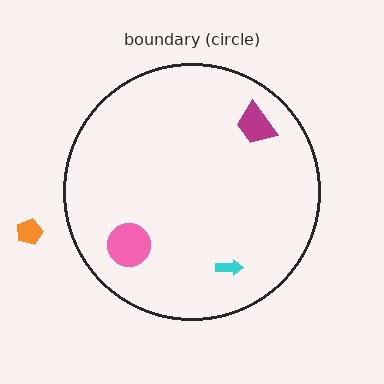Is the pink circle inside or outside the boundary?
Inside.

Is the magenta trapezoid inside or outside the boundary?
Inside.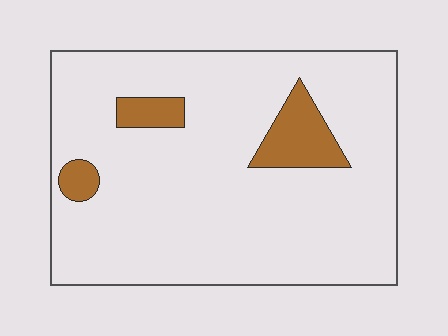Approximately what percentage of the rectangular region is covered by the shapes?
Approximately 10%.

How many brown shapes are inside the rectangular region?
3.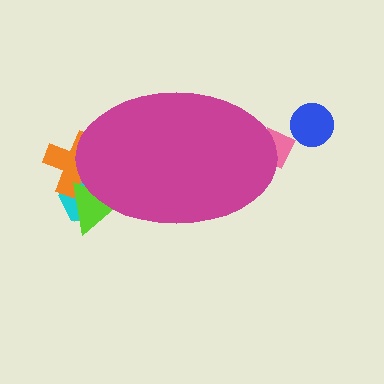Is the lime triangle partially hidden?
Yes, the lime triangle is partially hidden behind the magenta ellipse.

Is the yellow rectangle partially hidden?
Yes, the yellow rectangle is partially hidden behind the magenta ellipse.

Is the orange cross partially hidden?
Yes, the orange cross is partially hidden behind the magenta ellipse.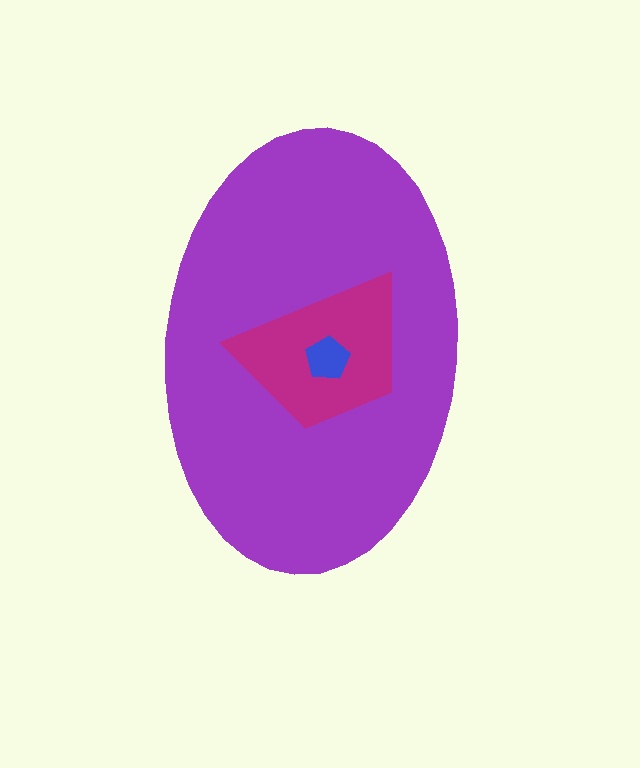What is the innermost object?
The blue pentagon.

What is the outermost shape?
The purple ellipse.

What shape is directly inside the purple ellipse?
The magenta trapezoid.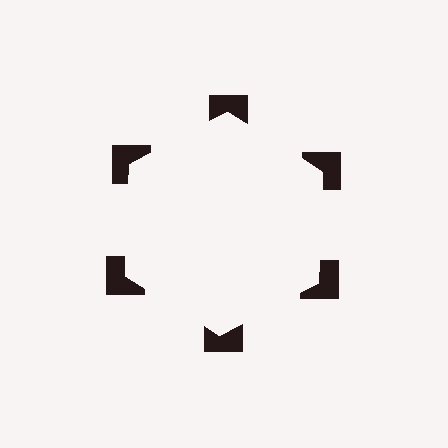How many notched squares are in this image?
There are 6 — one at each vertex of the illusory hexagon.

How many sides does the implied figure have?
6 sides.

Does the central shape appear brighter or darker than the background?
It typically appears slightly brighter than the background, even though no actual brightness change is drawn.